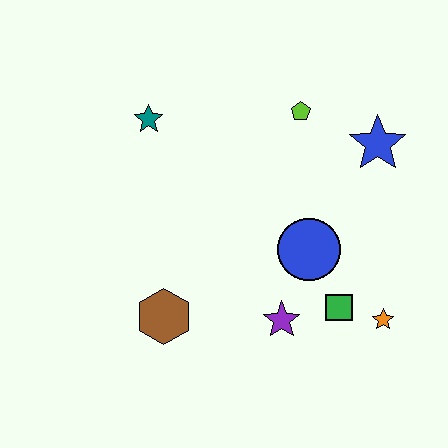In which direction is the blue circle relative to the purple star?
The blue circle is above the purple star.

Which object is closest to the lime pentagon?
The blue star is closest to the lime pentagon.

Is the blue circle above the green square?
Yes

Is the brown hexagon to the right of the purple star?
No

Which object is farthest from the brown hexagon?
The blue star is farthest from the brown hexagon.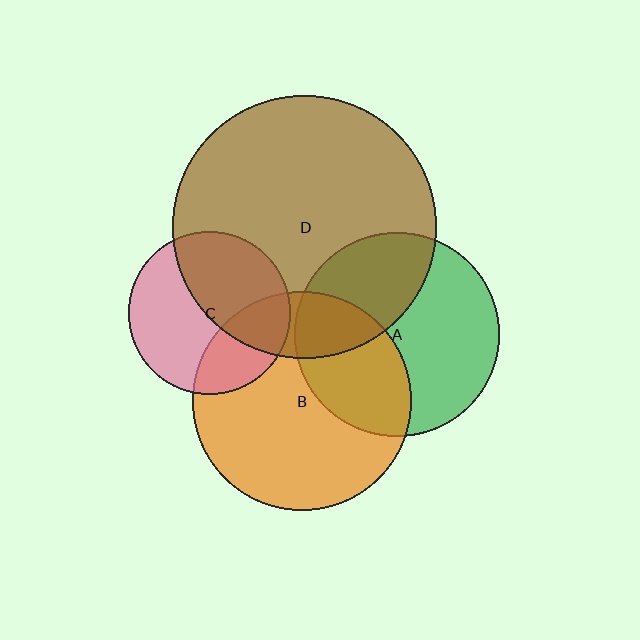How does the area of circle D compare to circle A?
Approximately 1.7 times.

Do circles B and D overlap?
Yes.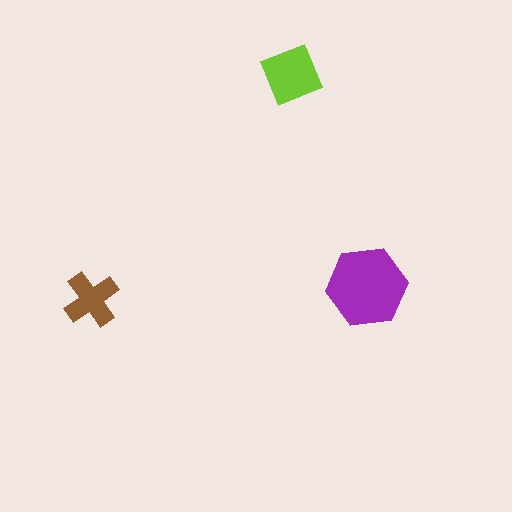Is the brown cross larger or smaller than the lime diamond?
Smaller.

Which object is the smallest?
The brown cross.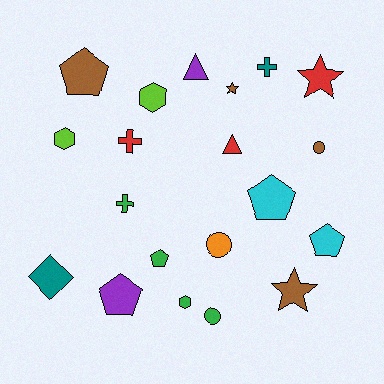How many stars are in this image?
There are 3 stars.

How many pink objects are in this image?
There are no pink objects.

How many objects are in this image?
There are 20 objects.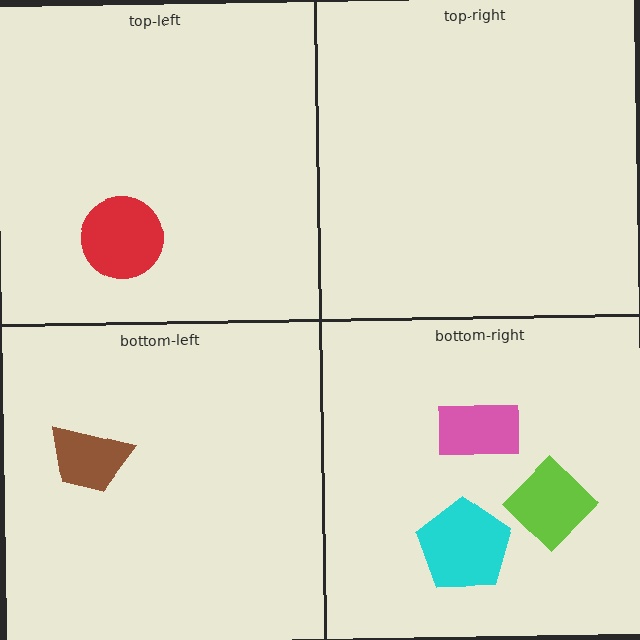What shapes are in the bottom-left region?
The brown trapezoid.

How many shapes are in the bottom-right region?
3.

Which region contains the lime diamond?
The bottom-right region.